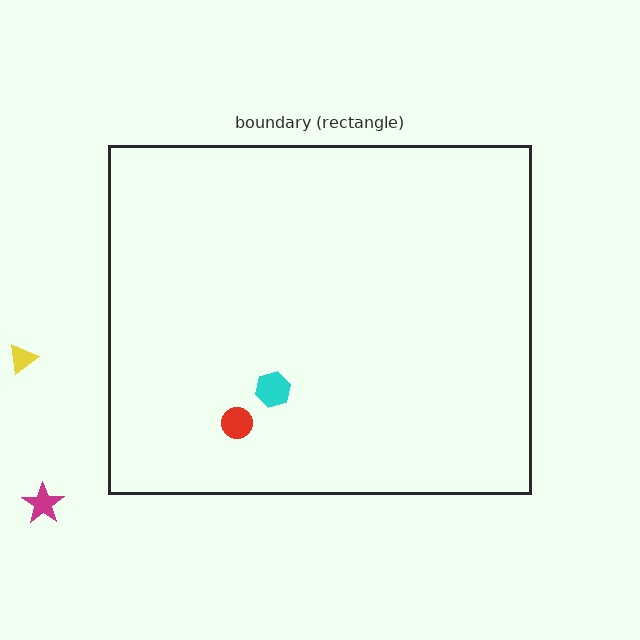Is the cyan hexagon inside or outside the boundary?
Inside.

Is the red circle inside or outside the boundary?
Inside.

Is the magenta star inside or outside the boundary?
Outside.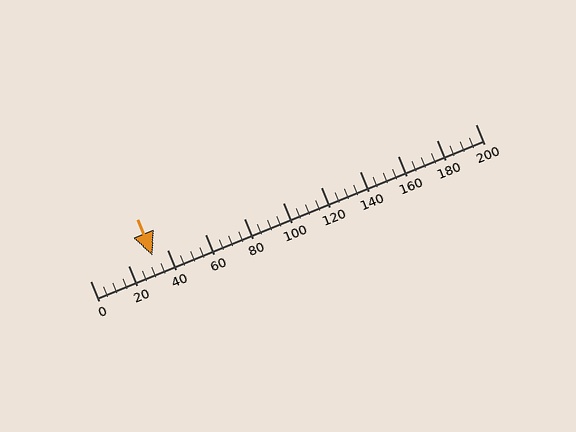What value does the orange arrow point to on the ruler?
The orange arrow points to approximately 32.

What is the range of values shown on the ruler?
The ruler shows values from 0 to 200.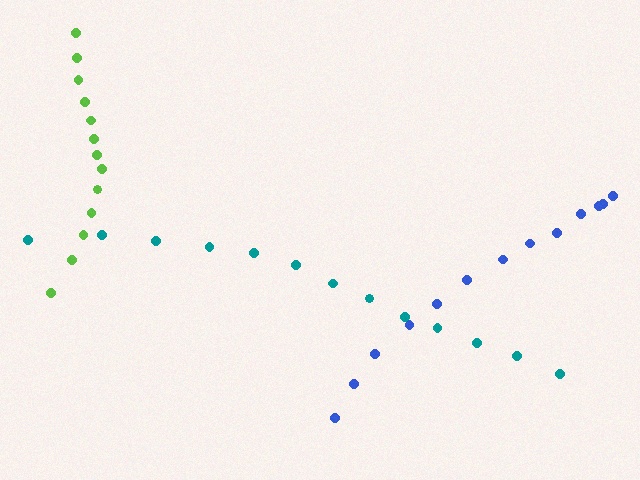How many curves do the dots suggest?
There are 3 distinct paths.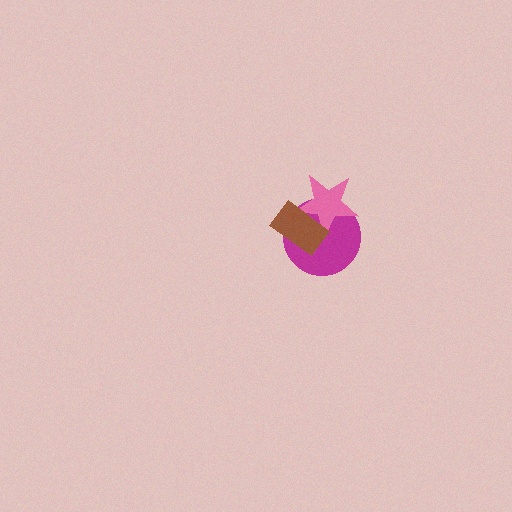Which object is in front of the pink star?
The brown rectangle is in front of the pink star.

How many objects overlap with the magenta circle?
2 objects overlap with the magenta circle.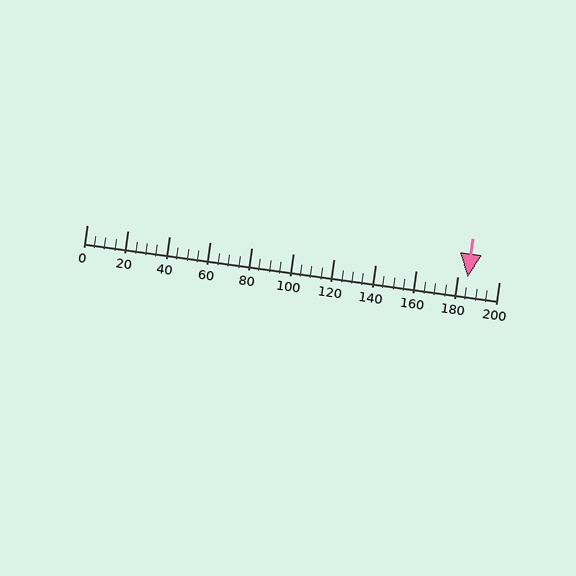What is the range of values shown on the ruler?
The ruler shows values from 0 to 200.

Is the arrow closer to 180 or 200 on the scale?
The arrow is closer to 180.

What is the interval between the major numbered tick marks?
The major tick marks are spaced 20 units apart.